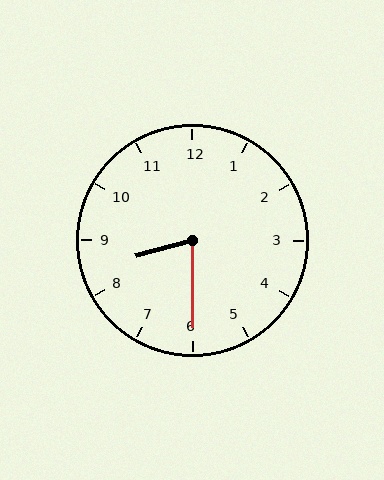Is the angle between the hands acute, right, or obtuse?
It is acute.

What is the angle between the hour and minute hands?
Approximately 75 degrees.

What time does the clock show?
8:30.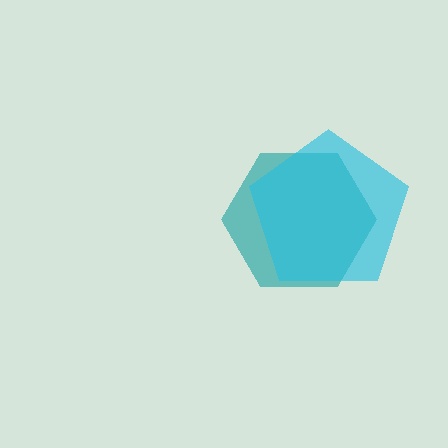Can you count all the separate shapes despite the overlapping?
Yes, there are 2 separate shapes.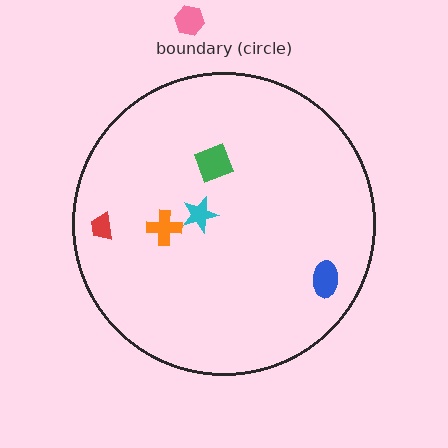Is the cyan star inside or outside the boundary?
Inside.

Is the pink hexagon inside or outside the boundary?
Outside.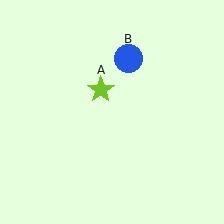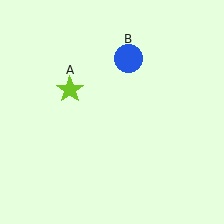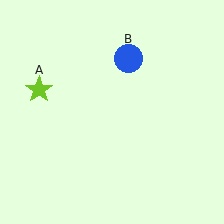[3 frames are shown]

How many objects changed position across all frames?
1 object changed position: lime star (object A).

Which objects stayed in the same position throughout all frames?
Blue circle (object B) remained stationary.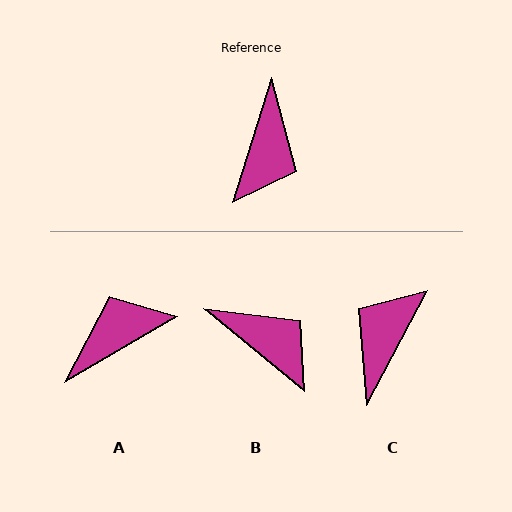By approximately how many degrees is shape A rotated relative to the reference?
Approximately 138 degrees counter-clockwise.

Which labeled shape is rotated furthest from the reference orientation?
C, about 170 degrees away.